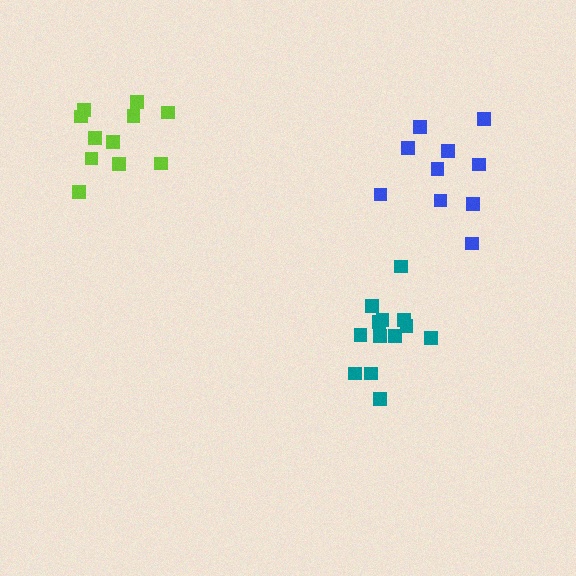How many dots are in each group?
Group 1: 11 dots, Group 2: 13 dots, Group 3: 10 dots (34 total).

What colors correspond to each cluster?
The clusters are colored: lime, teal, blue.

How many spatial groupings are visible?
There are 3 spatial groupings.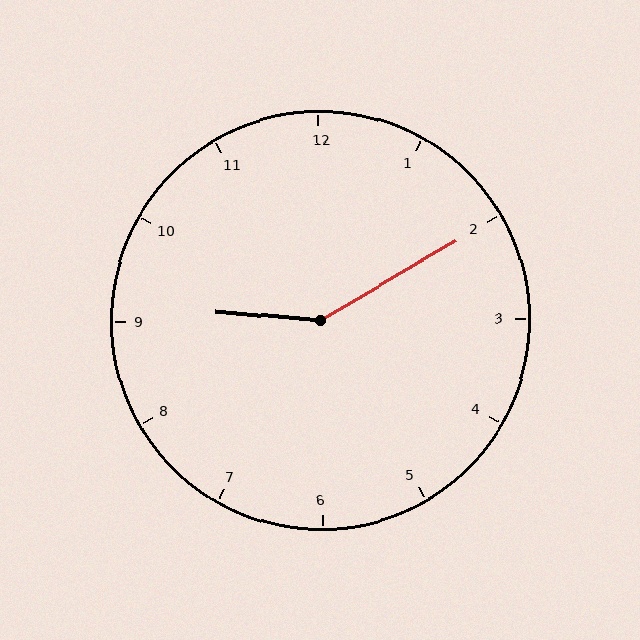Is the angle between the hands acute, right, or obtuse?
It is obtuse.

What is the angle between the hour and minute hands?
Approximately 145 degrees.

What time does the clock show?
9:10.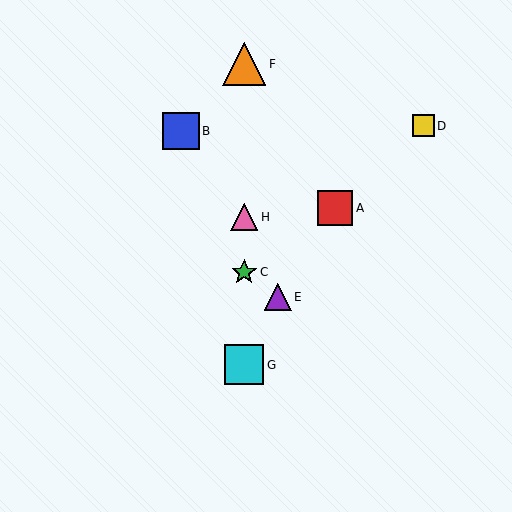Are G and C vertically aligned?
Yes, both are at x≈244.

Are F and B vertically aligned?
No, F is at x≈244 and B is at x≈181.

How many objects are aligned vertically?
4 objects (C, F, G, H) are aligned vertically.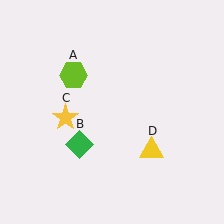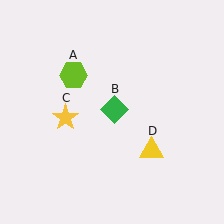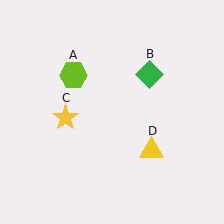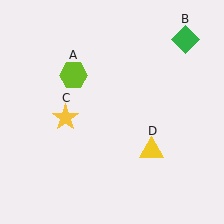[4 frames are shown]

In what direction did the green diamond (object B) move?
The green diamond (object B) moved up and to the right.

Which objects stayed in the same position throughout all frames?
Lime hexagon (object A) and yellow star (object C) and yellow triangle (object D) remained stationary.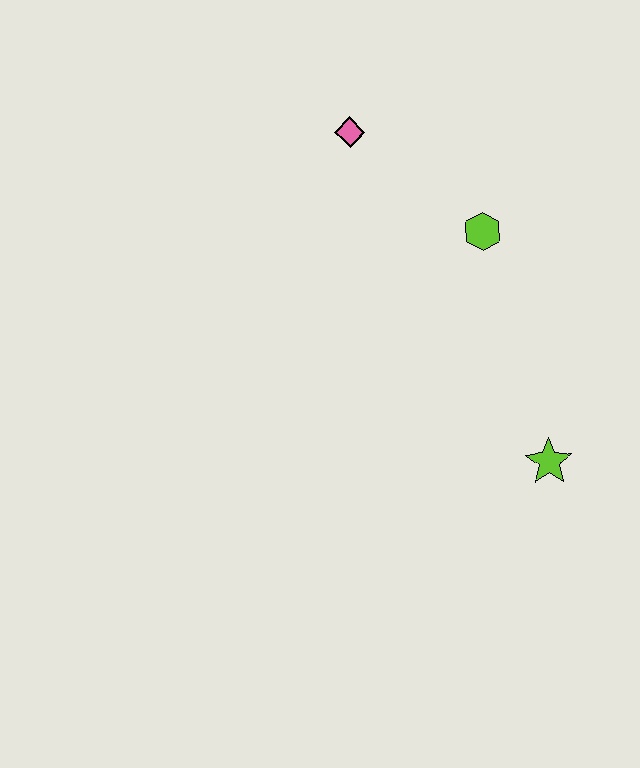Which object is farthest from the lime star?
The pink diamond is farthest from the lime star.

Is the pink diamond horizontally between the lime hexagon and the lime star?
No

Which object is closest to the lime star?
The lime hexagon is closest to the lime star.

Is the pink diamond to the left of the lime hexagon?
Yes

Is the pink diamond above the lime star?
Yes